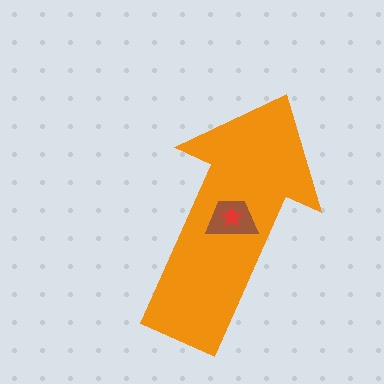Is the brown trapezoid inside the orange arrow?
Yes.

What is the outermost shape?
The orange arrow.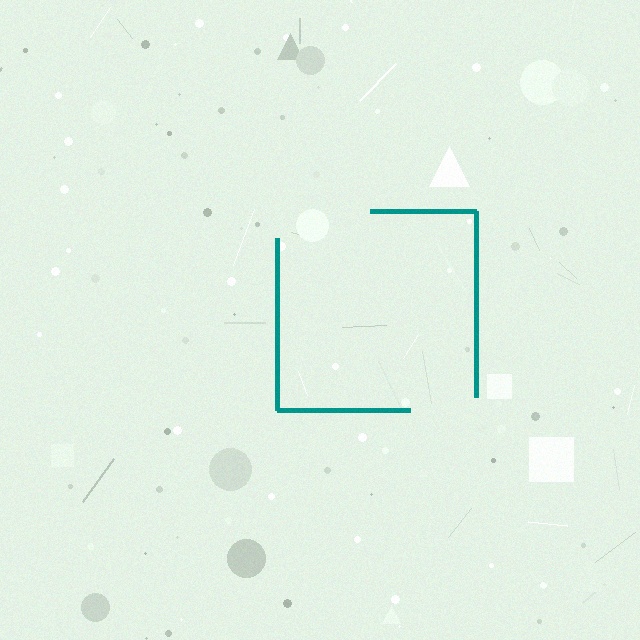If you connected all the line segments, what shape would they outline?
They would outline a square.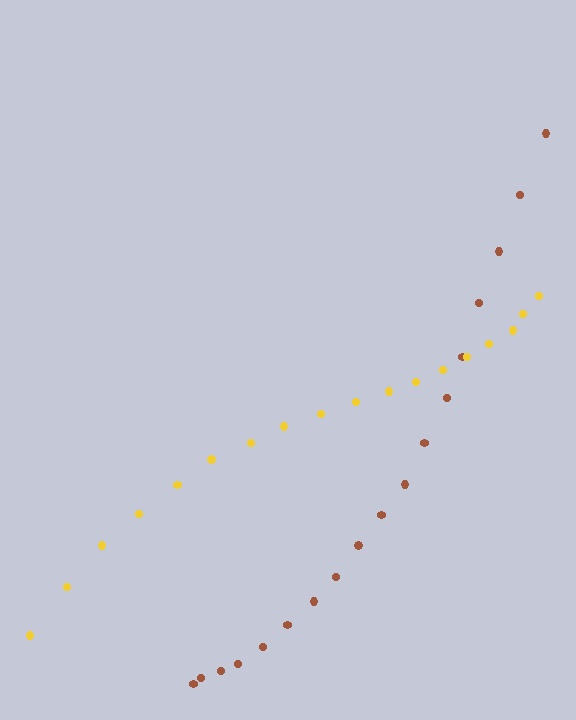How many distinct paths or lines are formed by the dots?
There are 2 distinct paths.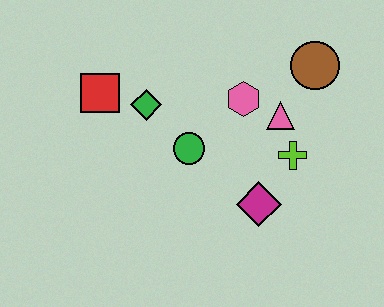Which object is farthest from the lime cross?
The red square is farthest from the lime cross.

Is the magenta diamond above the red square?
No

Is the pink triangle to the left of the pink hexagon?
No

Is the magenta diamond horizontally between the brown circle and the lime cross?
No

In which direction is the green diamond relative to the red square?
The green diamond is to the right of the red square.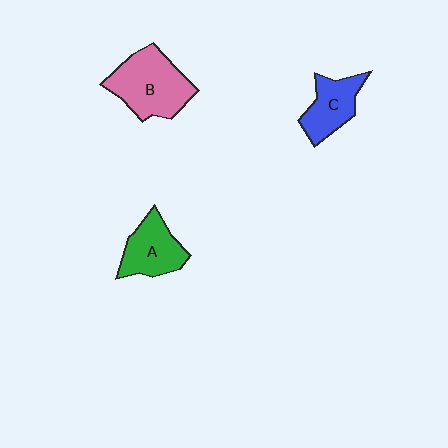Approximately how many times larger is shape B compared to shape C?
Approximately 1.5 times.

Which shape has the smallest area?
Shape C (blue).